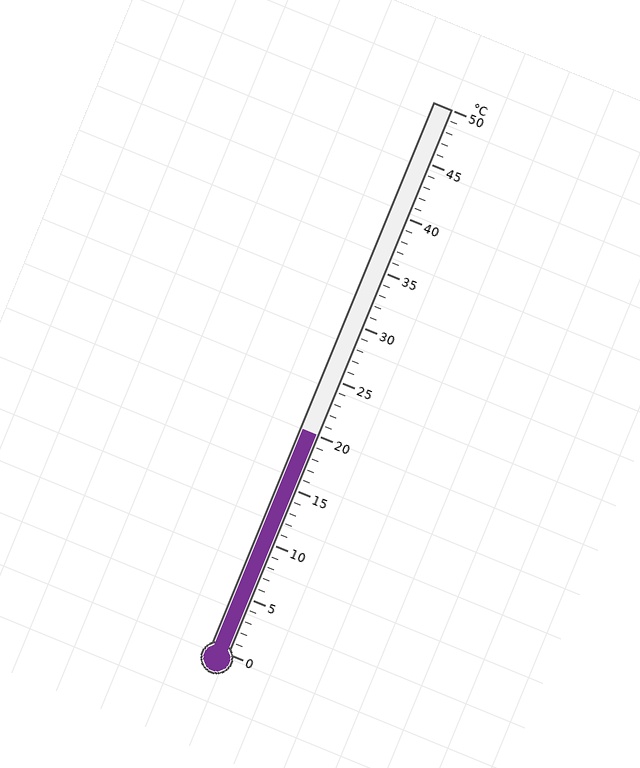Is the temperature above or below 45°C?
The temperature is below 45°C.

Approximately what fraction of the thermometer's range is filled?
The thermometer is filled to approximately 40% of its range.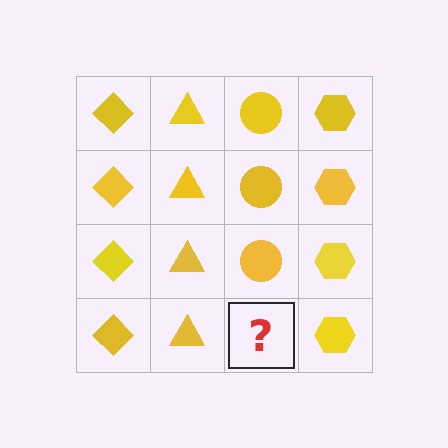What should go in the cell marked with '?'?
The missing cell should contain a yellow circle.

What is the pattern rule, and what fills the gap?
The rule is that each column has a consistent shape. The gap should be filled with a yellow circle.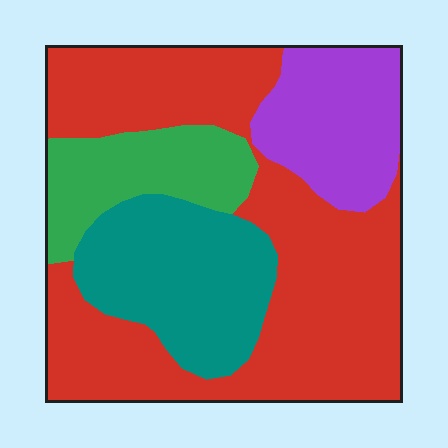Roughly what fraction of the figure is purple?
Purple covers about 15% of the figure.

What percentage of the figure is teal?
Teal covers around 20% of the figure.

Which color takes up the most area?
Red, at roughly 50%.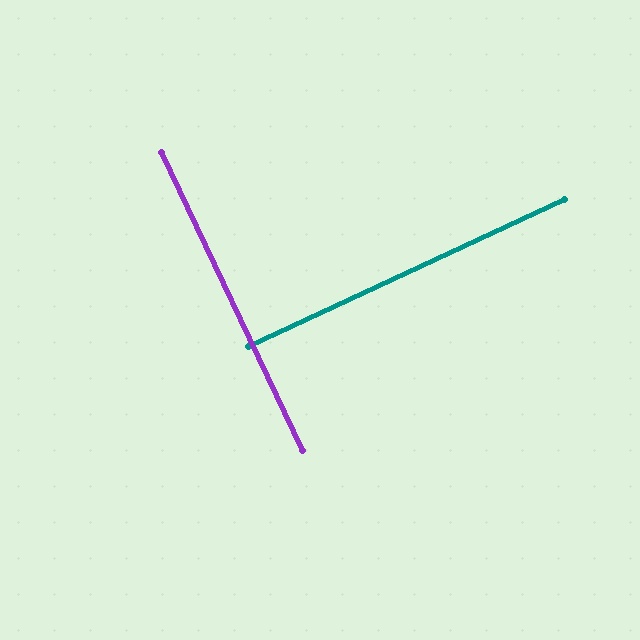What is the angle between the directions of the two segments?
Approximately 89 degrees.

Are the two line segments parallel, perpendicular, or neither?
Perpendicular — they meet at approximately 89°.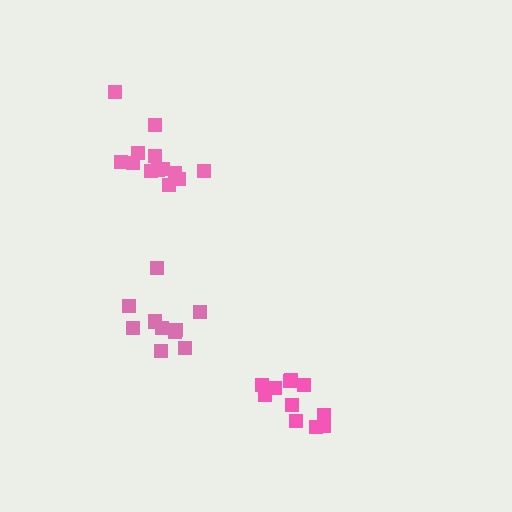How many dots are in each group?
Group 1: 11 dots, Group 2: 11 dots, Group 3: 13 dots (35 total).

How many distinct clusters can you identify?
There are 3 distinct clusters.